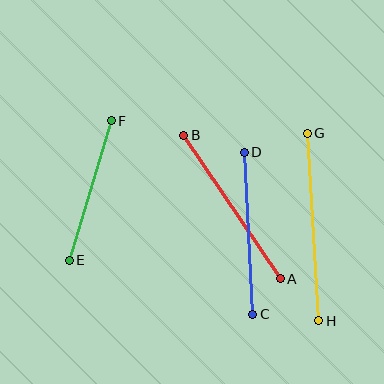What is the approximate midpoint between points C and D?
The midpoint is at approximately (249, 233) pixels.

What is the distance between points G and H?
The distance is approximately 187 pixels.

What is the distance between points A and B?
The distance is approximately 173 pixels.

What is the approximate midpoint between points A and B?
The midpoint is at approximately (232, 207) pixels.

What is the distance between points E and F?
The distance is approximately 146 pixels.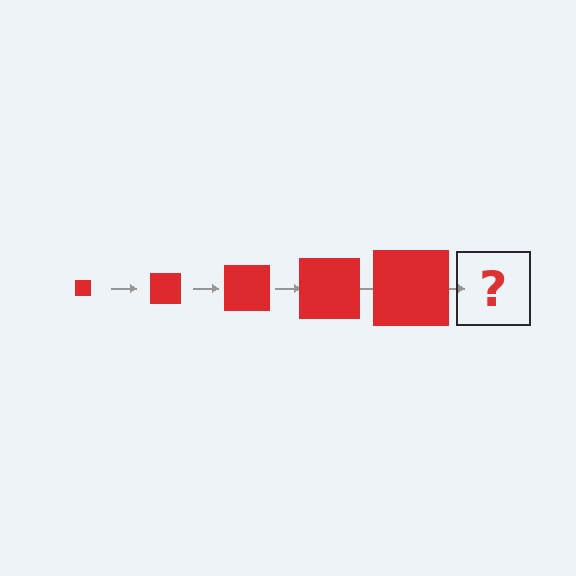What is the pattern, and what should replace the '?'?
The pattern is that the square gets progressively larger each step. The '?' should be a red square, larger than the previous one.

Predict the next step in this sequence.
The next step is a red square, larger than the previous one.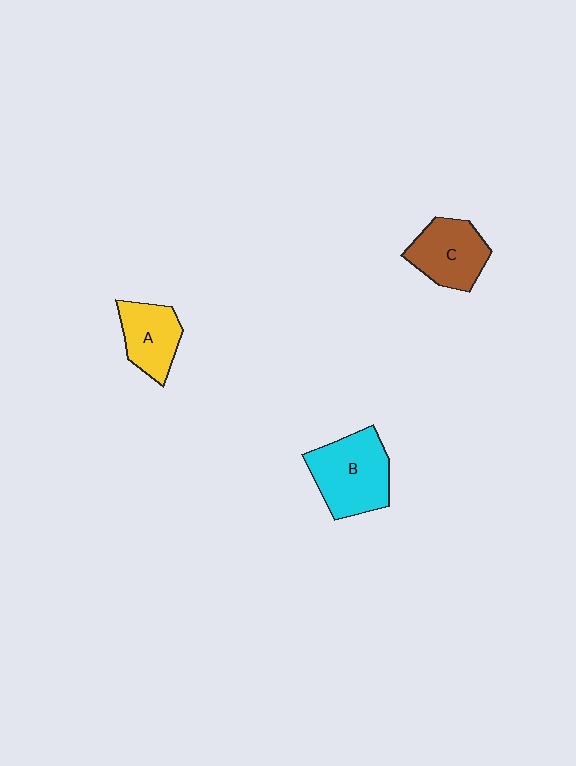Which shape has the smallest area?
Shape A (yellow).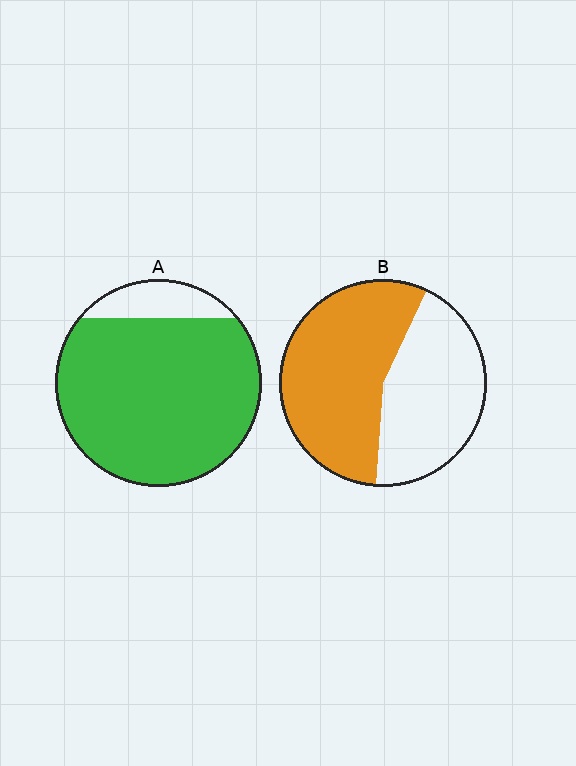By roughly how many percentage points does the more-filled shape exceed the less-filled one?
By roughly 30 percentage points (A over B).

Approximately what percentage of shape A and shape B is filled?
A is approximately 85% and B is approximately 55%.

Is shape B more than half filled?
Yes.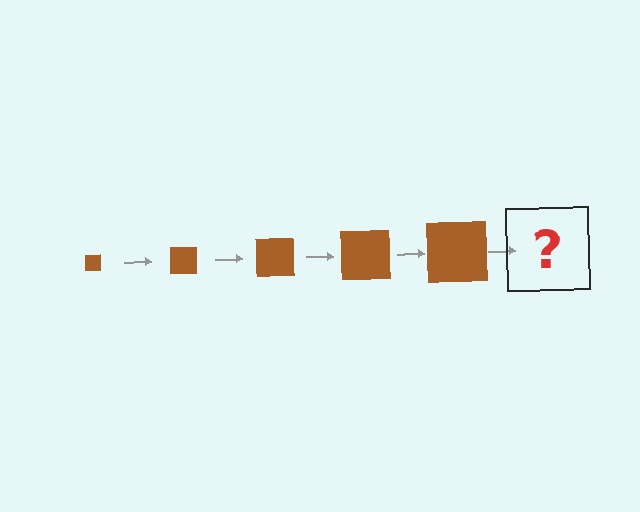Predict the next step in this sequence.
The next step is a brown square, larger than the previous one.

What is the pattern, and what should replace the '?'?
The pattern is that the square gets progressively larger each step. The '?' should be a brown square, larger than the previous one.